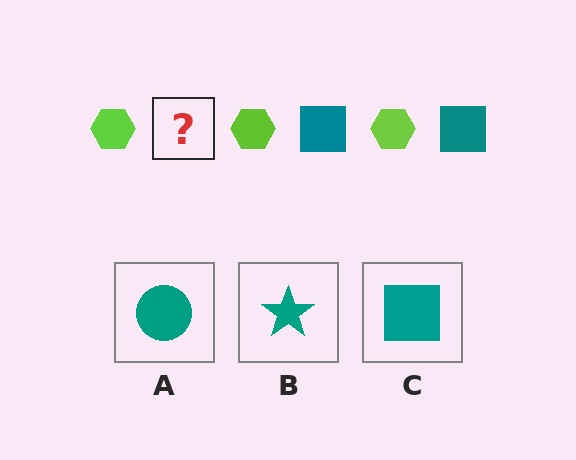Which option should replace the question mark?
Option C.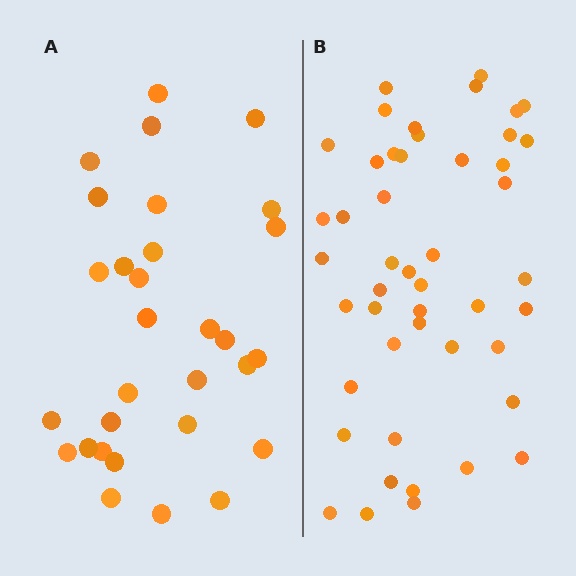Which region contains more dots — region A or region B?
Region B (the right region) has more dots.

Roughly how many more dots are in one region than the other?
Region B has approximately 15 more dots than region A.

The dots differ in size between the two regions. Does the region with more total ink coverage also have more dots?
No. Region A has more total ink coverage because its dots are larger, but region B actually contains more individual dots. Total area can be misleading — the number of items is what matters here.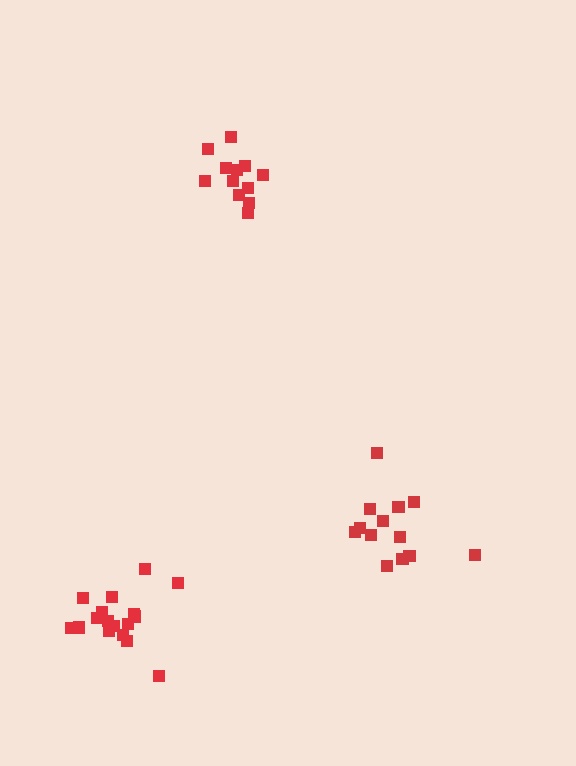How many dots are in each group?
Group 1: 17 dots, Group 2: 13 dots, Group 3: 12 dots (42 total).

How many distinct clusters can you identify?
There are 3 distinct clusters.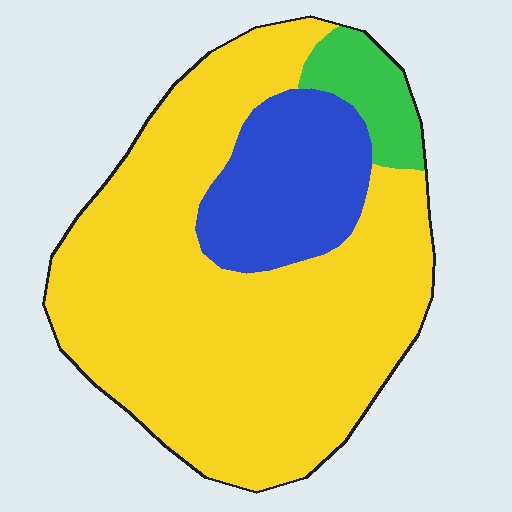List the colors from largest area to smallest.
From largest to smallest: yellow, blue, green.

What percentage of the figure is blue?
Blue covers roughly 20% of the figure.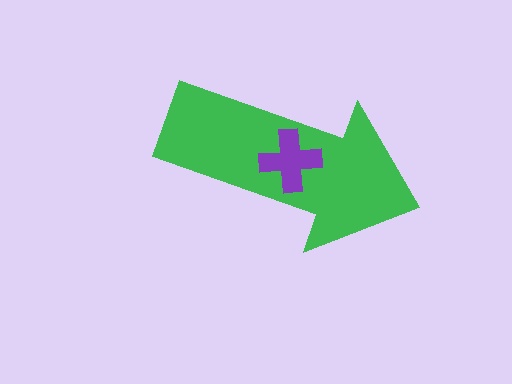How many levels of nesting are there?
2.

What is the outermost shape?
The green arrow.